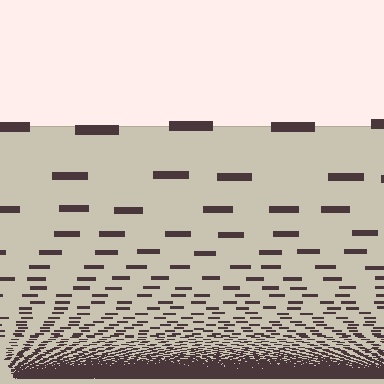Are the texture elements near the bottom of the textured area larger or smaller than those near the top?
Smaller. The gradient is inverted — elements near the bottom are smaller and denser.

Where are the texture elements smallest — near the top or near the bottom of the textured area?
Near the bottom.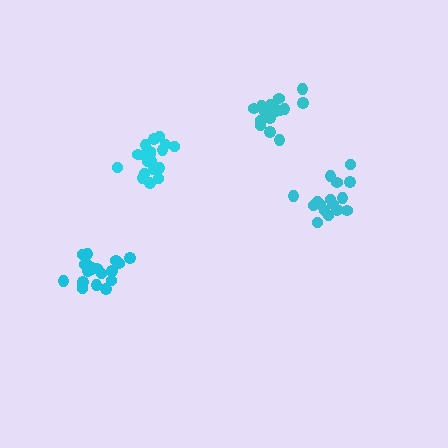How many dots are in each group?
Group 1: 17 dots, Group 2: 16 dots, Group 3: 19 dots, Group 4: 20 dots (72 total).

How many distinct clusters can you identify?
There are 4 distinct clusters.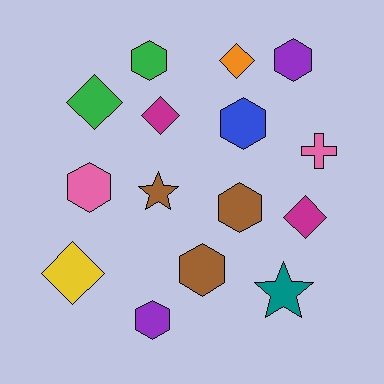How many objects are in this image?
There are 15 objects.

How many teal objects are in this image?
There is 1 teal object.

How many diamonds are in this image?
There are 5 diamonds.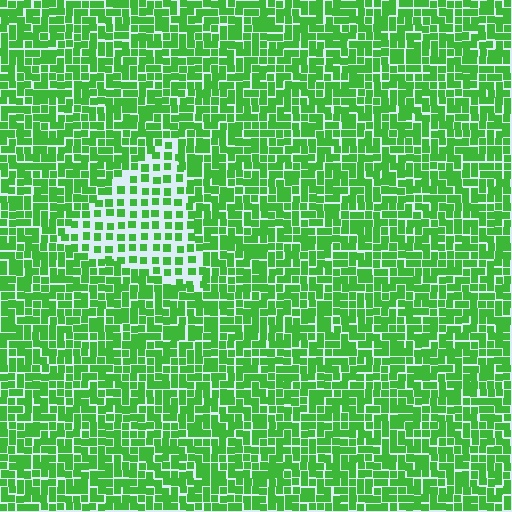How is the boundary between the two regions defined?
The boundary is defined by a change in element density (approximately 2.0x ratio). All elements are the same color, size, and shape.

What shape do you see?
I see a triangle.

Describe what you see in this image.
The image contains small green elements arranged at two different densities. A triangle-shaped region is visible where the elements are less densely packed than the surrounding area.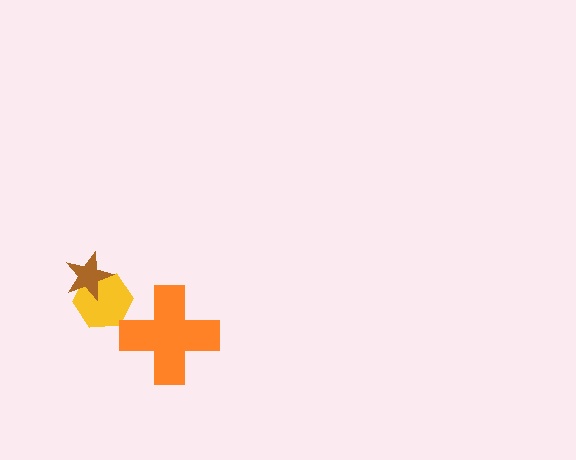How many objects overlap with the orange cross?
0 objects overlap with the orange cross.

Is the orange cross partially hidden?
No, no other shape covers it.